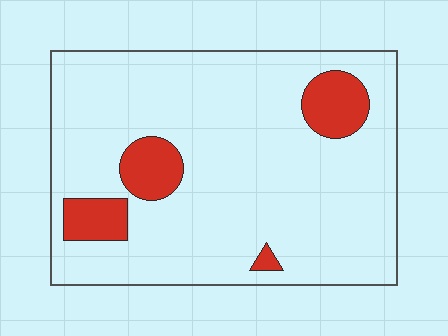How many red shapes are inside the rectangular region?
4.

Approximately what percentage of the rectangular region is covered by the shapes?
Approximately 15%.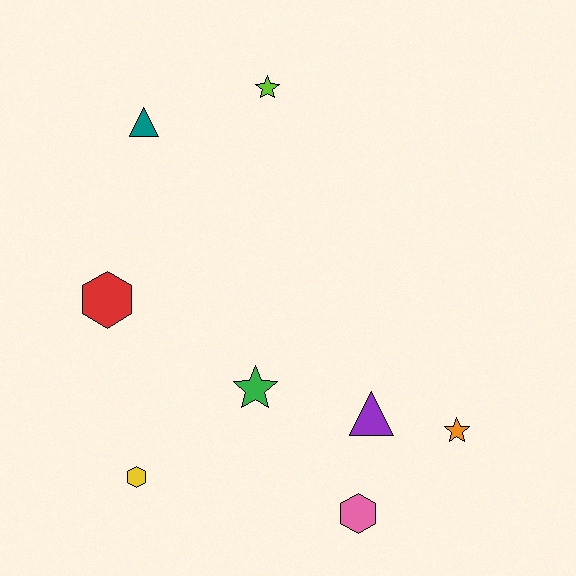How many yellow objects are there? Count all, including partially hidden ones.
There is 1 yellow object.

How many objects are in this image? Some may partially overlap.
There are 8 objects.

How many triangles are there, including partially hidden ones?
There are 2 triangles.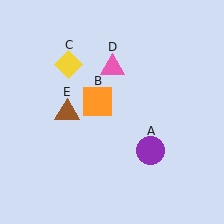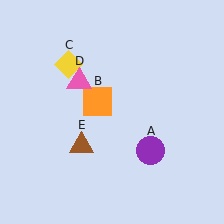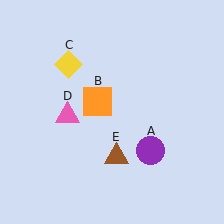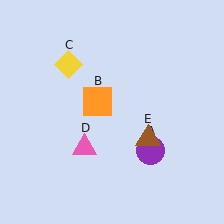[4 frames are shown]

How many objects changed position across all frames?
2 objects changed position: pink triangle (object D), brown triangle (object E).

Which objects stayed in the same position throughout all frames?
Purple circle (object A) and orange square (object B) and yellow diamond (object C) remained stationary.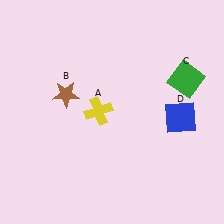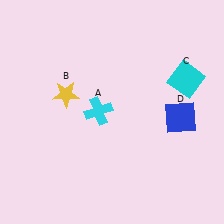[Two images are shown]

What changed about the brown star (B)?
In Image 1, B is brown. In Image 2, it changed to yellow.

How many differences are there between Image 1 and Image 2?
There are 3 differences between the two images.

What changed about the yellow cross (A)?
In Image 1, A is yellow. In Image 2, it changed to cyan.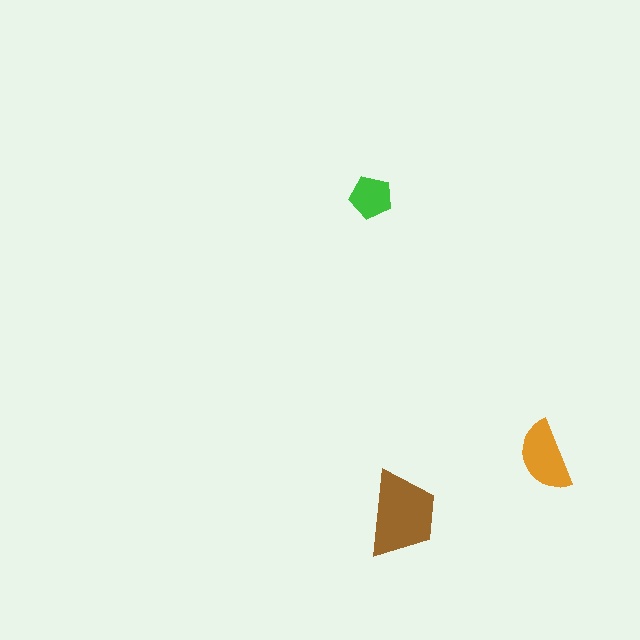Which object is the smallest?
The green pentagon.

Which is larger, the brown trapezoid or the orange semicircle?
The brown trapezoid.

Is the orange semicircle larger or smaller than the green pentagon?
Larger.